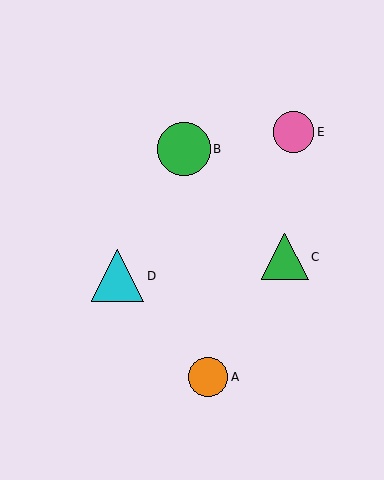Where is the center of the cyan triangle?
The center of the cyan triangle is at (118, 276).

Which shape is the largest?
The green circle (labeled B) is the largest.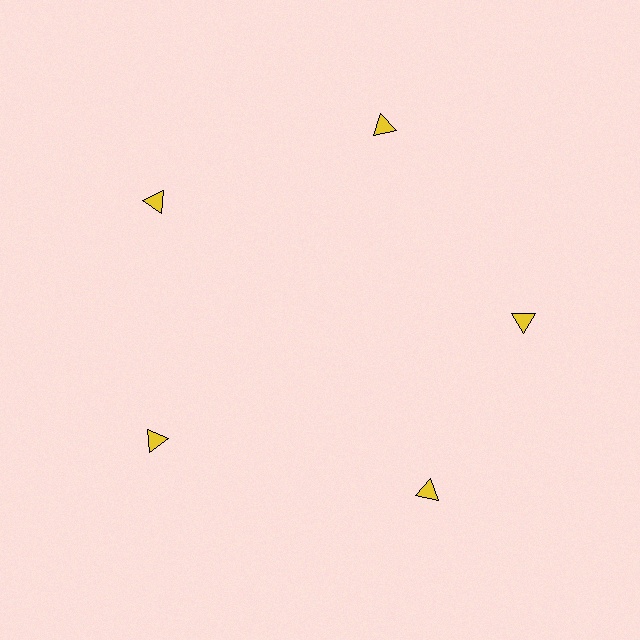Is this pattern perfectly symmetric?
No. The 5 yellow triangles are arranged in a ring, but one element near the 5 o'clock position is rotated out of alignment along the ring, breaking the 5-fold rotational symmetry.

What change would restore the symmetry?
The symmetry would be restored by rotating it back into even spacing with its neighbors so that all 5 triangles sit at equal angles and equal distance from the center.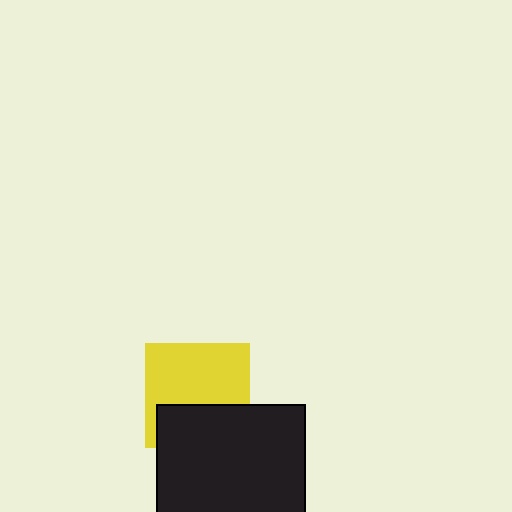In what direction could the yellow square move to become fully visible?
The yellow square could move up. That would shift it out from behind the black rectangle entirely.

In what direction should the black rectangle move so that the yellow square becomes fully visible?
The black rectangle should move down. That is the shortest direction to clear the overlap and leave the yellow square fully visible.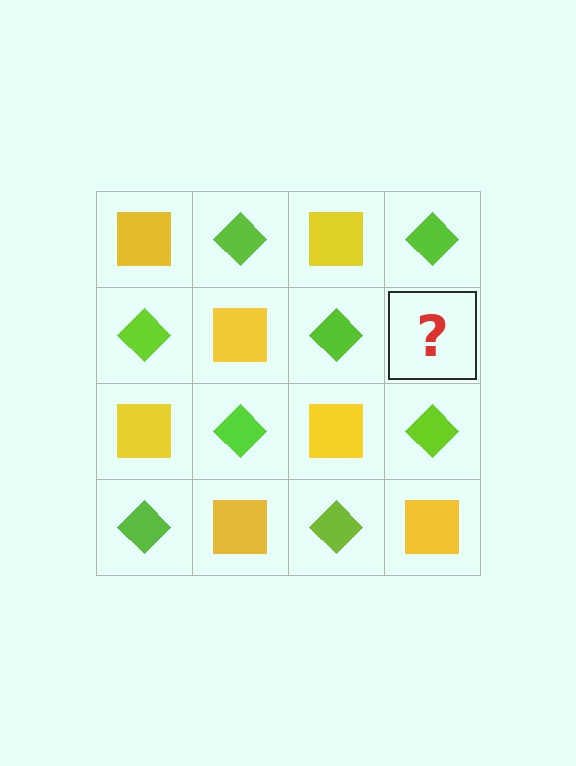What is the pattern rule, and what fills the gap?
The rule is that it alternates yellow square and lime diamond in a checkerboard pattern. The gap should be filled with a yellow square.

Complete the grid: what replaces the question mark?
The question mark should be replaced with a yellow square.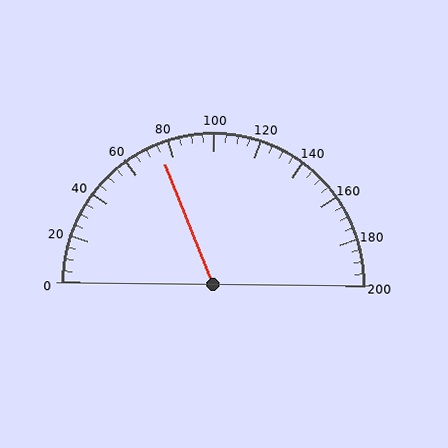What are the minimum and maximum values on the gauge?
The gauge ranges from 0 to 200.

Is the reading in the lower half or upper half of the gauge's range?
The reading is in the lower half of the range (0 to 200).